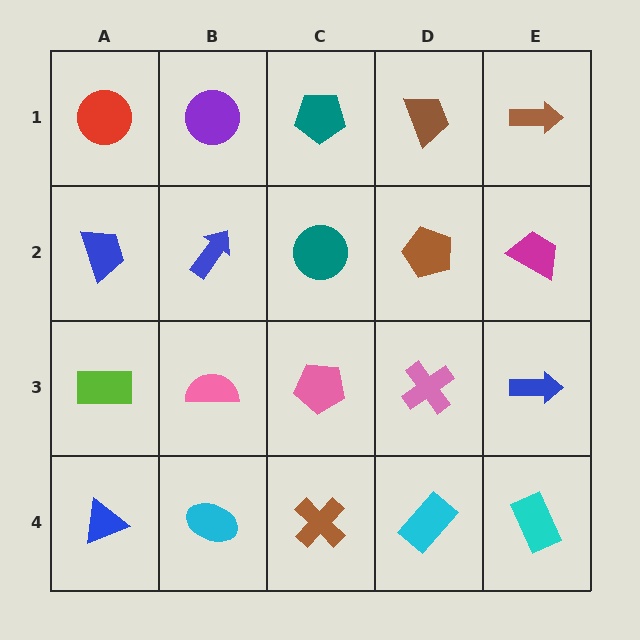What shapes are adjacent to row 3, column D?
A brown pentagon (row 2, column D), a cyan rectangle (row 4, column D), a pink pentagon (row 3, column C), a blue arrow (row 3, column E).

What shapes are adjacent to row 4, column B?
A pink semicircle (row 3, column B), a blue triangle (row 4, column A), a brown cross (row 4, column C).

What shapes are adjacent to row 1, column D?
A brown pentagon (row 2, column D), a teal pentagon (row 1, column C), a brown arrow (row 1, column E).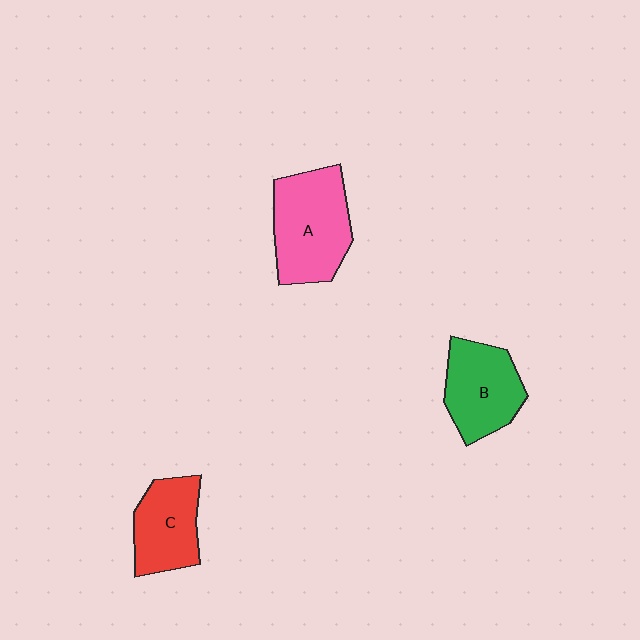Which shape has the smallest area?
Shape C (red).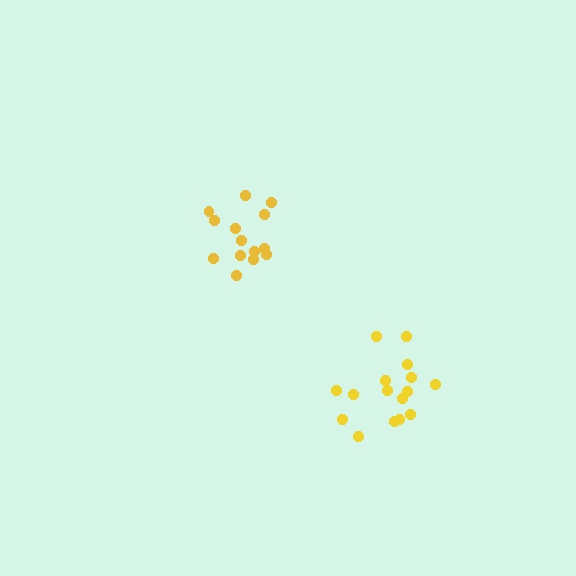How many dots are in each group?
Group 1: 14 dots, Group 2: 16 dots (30 total).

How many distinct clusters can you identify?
There are 2 distinct clusters.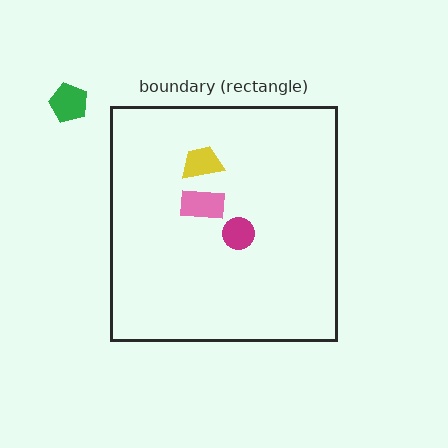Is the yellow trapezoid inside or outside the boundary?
Inside.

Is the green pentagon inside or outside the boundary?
Outside.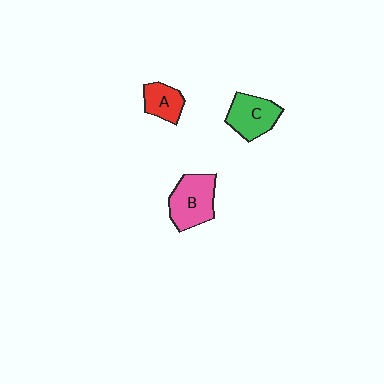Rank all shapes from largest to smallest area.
From largest to smallest: B (pink), C (green), A (red).